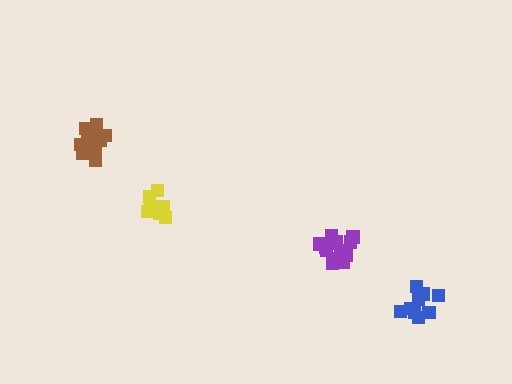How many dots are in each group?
Group 1: 9 dots, Group 2: 14 dots, Group 3: 13 dots, Group 4: 10 dots (46 total).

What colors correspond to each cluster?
The clusters are colored: yellow, brown, purple, blue.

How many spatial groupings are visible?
There are 4 spatial groupings.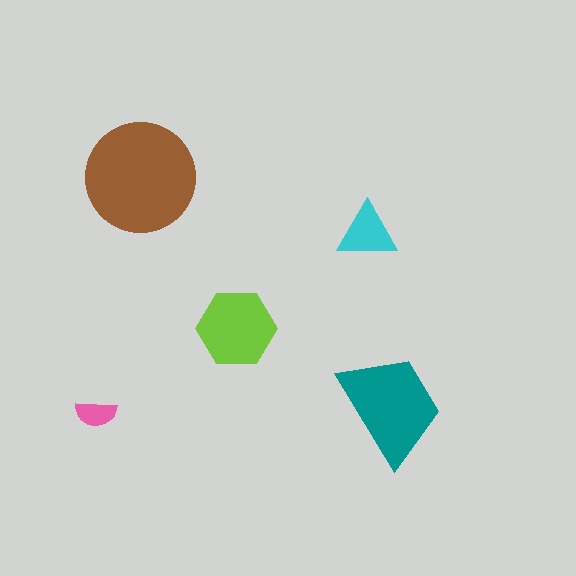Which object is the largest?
The brown circle.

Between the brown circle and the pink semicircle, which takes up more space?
The brown circle.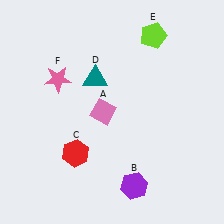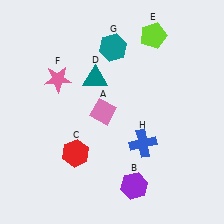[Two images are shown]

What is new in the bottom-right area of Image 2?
A blue cross (H) was added in the bottom-right area of Image 2.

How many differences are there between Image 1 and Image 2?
There are 2 differences between the two images.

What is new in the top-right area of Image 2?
A teal hexagon (G) was added in the top-right area of Image 2.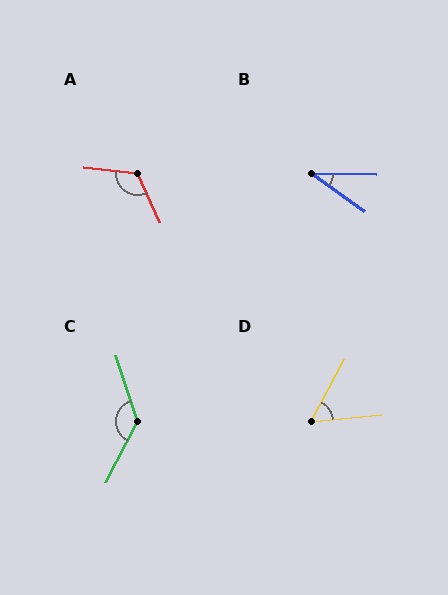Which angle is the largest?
C, at approximately 135 degrees.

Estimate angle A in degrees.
Approximately 122 degrees.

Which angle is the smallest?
B, at approximately 34 degrees.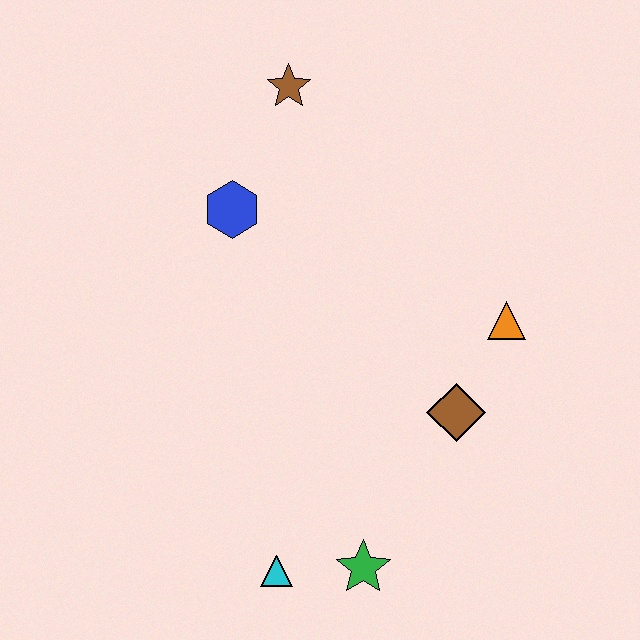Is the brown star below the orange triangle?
No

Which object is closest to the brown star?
The blue hexagon is closest to the brown star.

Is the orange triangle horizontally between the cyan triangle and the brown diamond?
No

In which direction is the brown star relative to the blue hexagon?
The brown star is above the blue hexagon.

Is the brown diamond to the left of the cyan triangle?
No